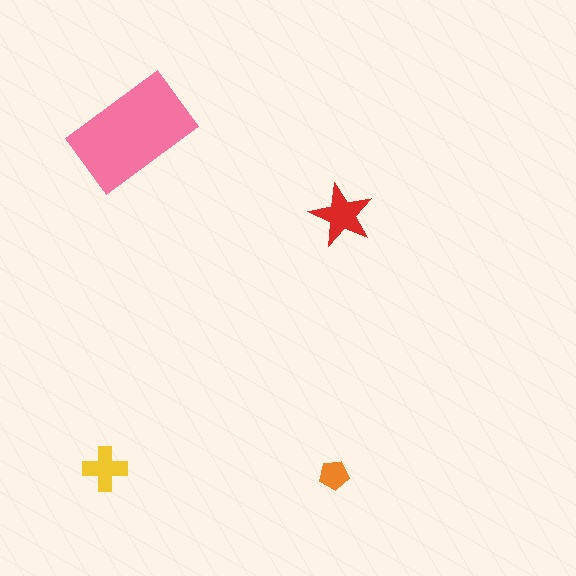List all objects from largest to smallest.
The pink rectangle, the red star, the yellow cross, the orange pentagon.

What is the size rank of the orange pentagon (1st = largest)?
4th.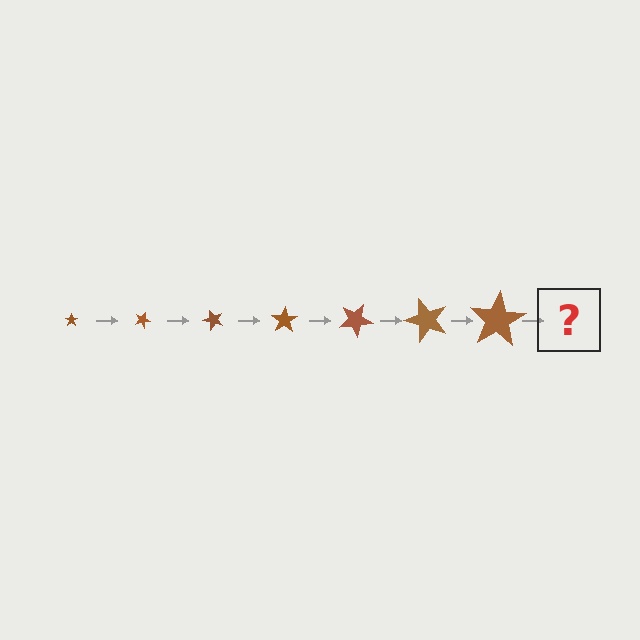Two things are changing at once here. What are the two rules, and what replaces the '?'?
The two rules are that the star grows larger each step and it rotates 25 degrees each step. The '?' should be a star, larger than the previous one and rotated 175 degrees from the start.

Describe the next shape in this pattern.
It should be a star, larger than the previous one and rotated 175 degrees from the start.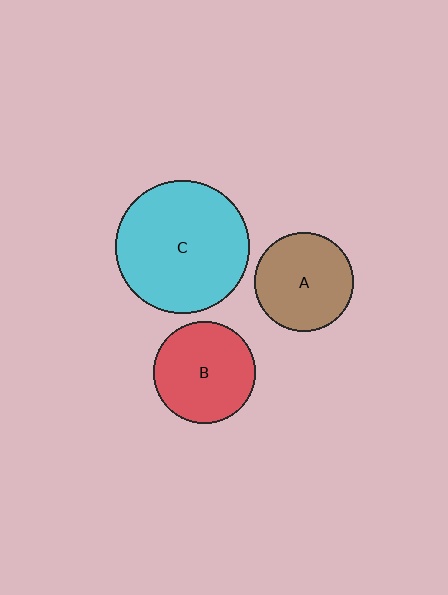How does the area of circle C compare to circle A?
Approximately 1.8 times.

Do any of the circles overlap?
No, none of the circles overlap.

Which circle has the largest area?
Circle C (cyan).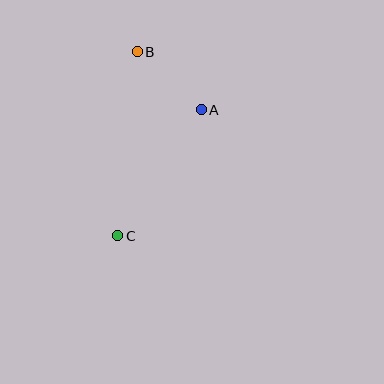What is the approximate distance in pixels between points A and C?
The distance between A and C is approximately 151 pixels.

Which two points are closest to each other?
Points A and B are closest to each other.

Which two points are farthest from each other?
Points B and C are farthest from each other.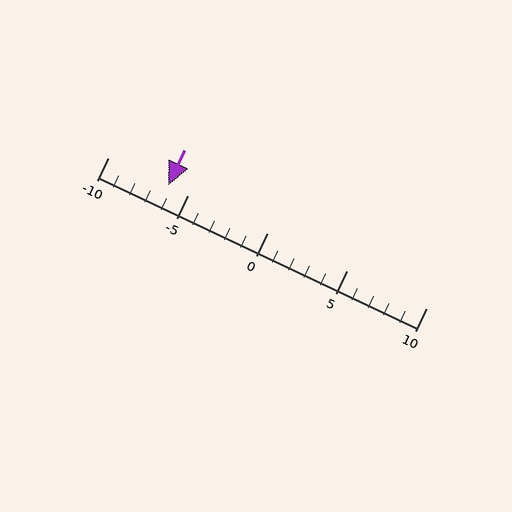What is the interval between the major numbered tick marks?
The major tick marks are spaced 5 units apart.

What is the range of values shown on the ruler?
The ruler shows values from -10 to 10.